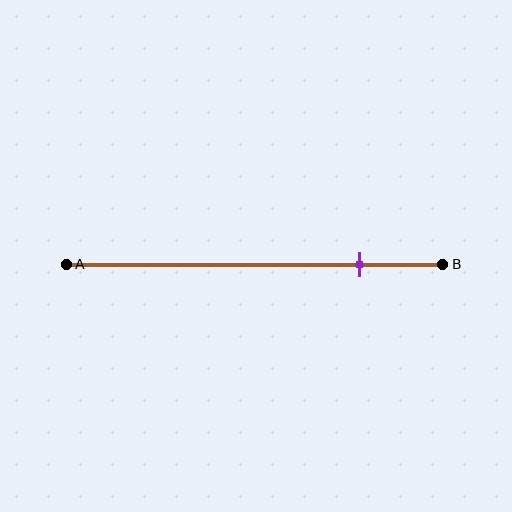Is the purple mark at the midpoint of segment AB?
No, the mark is at about 80% from A, not at the 50% midpoint.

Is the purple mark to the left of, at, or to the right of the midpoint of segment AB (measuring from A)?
The purple mark is to the right of the midpoint of segment AB.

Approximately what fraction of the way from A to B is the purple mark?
The purple mark is approximately 80% of the way from A to B.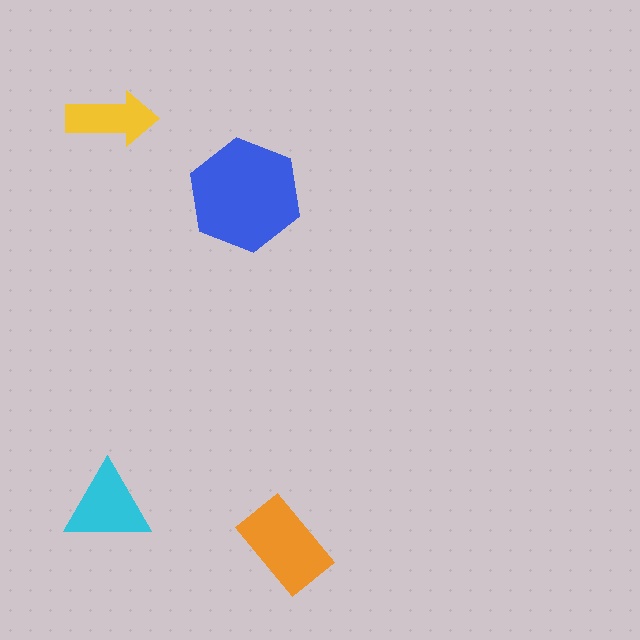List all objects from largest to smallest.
The blue hexagon, the orange rectangle, the cyan triangle, the yellow arrow.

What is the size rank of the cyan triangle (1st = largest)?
3rd.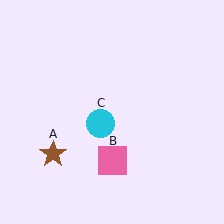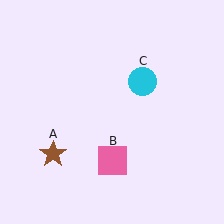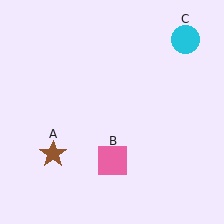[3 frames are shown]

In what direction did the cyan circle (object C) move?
The cyan circle (object C) moved up and to the right.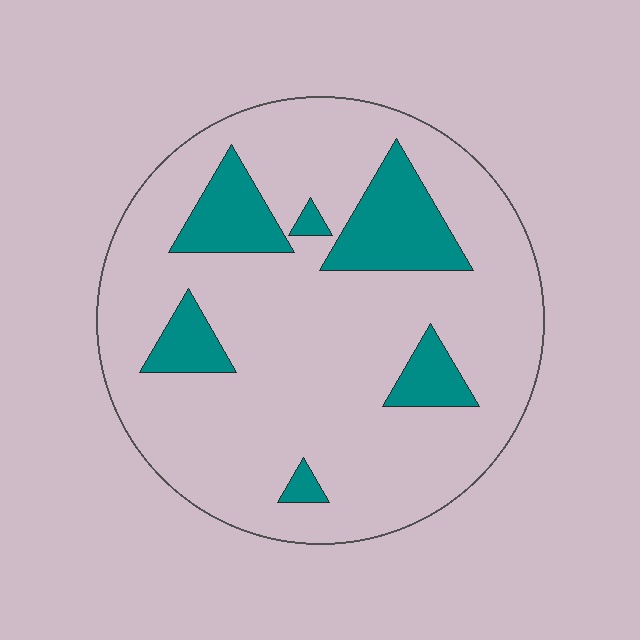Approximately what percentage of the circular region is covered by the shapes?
Approximately 20%.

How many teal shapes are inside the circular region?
6.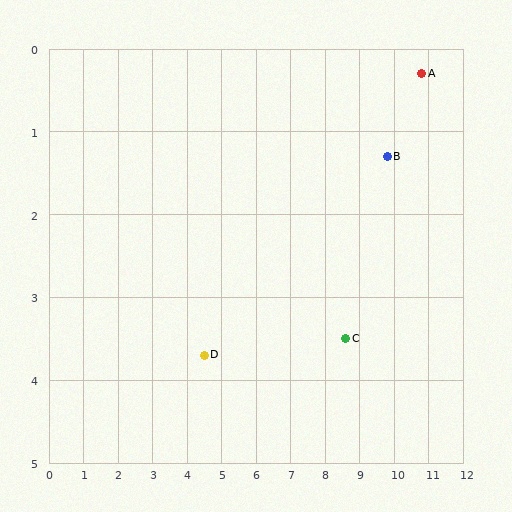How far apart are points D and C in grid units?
Points D and C are about 4.1 grid units apart.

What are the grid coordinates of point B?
Point B is at approximately (9.8, 1.3).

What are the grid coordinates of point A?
Point A is at approximately (10.8, 0.3).